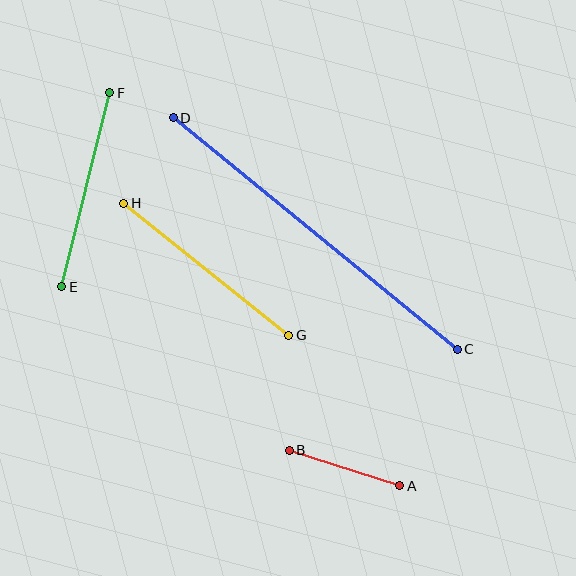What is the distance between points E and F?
The distance is approximately 200 pixels.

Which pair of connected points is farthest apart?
Points C and D are farthest apart.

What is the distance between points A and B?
The distance is approximately 116 pixels.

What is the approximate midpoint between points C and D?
The midpoint is at approximately (315, 233) pixels.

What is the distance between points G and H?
The distance is approximately 211 pixels.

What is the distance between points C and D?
The distance is approximately 366 pixels.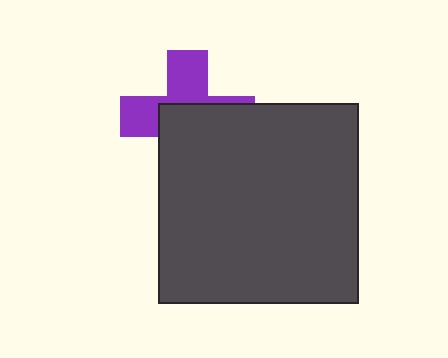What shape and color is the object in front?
The object in front is a dark gray square.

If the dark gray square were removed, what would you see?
You would see the complete purple cross.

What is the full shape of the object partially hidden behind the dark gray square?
The partially hidden object is a purple cross.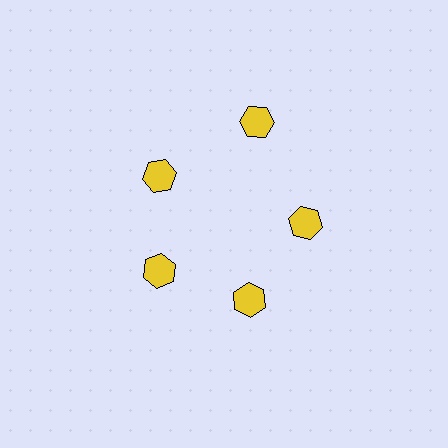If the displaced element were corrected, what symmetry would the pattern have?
It would have 5-fold rotational symmetry — the pattern would map onto itself every 72 degrees.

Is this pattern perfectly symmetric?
No. The 5 yellow hexagons are arranged in a ring, but one element near the 1 o'clock position is pushed outward from the center, breaking the 5-fold rotational symmetry.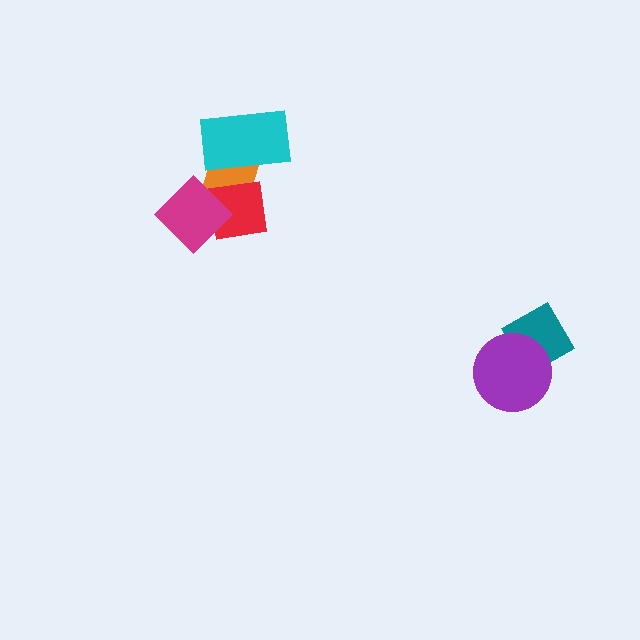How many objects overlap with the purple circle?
1 object overlaps with the purple circle.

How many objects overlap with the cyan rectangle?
2 objects overlap with the cyan rectangle.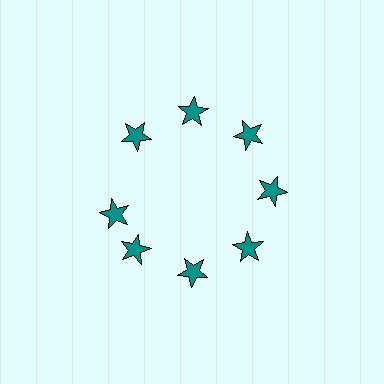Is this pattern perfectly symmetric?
No. The 8 teal stars are arranged in a ring, but one element near the 9 o'clock position is rotated out of alignment along the ring, breaking the 8-fold rotational symmetry.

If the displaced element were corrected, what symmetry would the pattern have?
It would have 8-fold rotational symmetry — the pattern would map onto itself every 45 degrees.